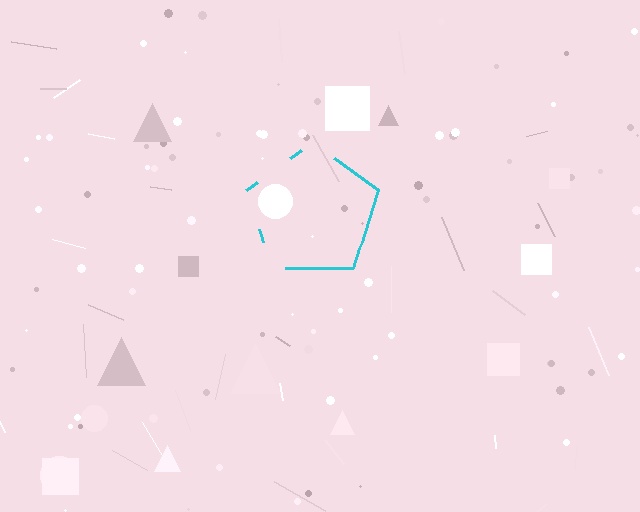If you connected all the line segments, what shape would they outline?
They would outline a pentagon.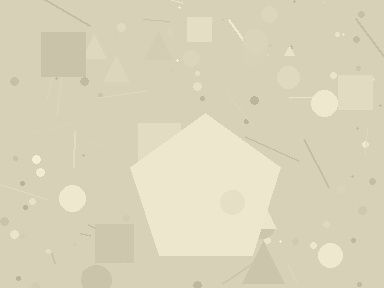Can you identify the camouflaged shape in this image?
The camouflaged shape is a pentagon.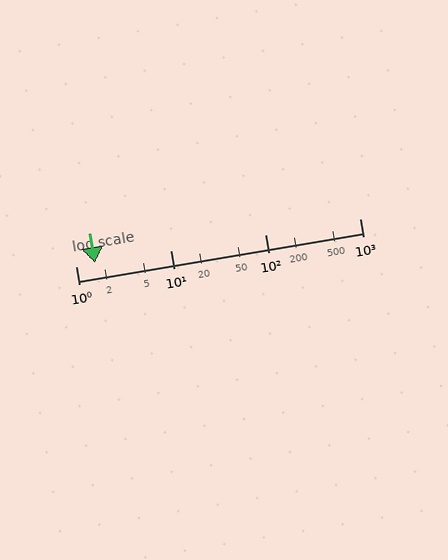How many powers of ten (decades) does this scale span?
The scale spans 3 decades, from 1 to 1000.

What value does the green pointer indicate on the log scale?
The pointer indicates approximately 1.6.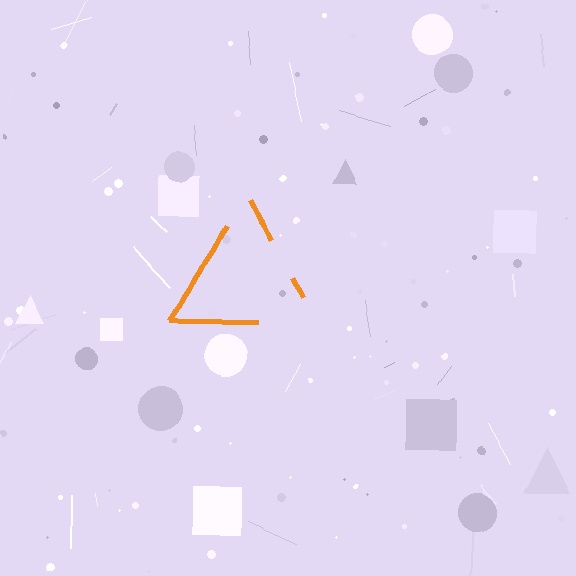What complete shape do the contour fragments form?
The contour fragments form a triangle.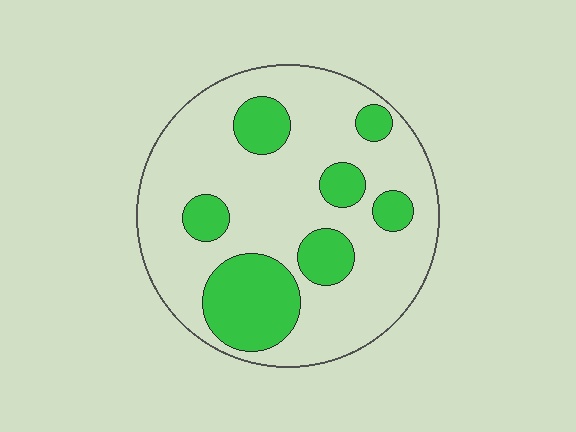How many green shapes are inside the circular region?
7.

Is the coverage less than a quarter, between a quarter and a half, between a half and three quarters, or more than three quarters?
Between a quarter and a half.